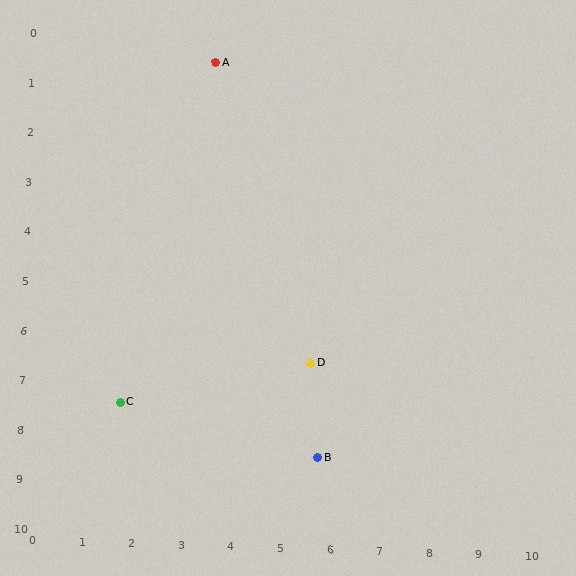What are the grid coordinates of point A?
Point A is at approximately (3.4, 0.5).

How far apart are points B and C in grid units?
Points B and C are about 4.1 grid units apart.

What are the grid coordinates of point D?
Point D is at approximately (5.5, 6.5).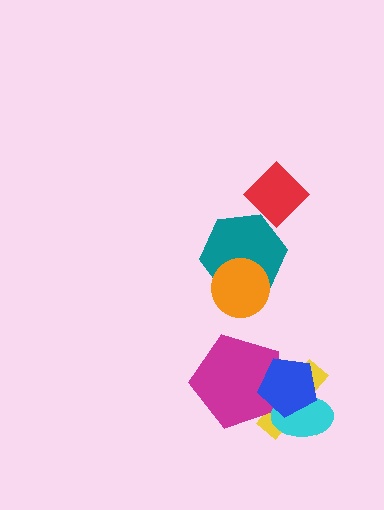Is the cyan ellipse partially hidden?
Yes, it is partially covered by another shape.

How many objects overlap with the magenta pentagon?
3 objects overlap with the magenta pentagon.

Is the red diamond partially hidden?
Yes, it is partially covered by another shape.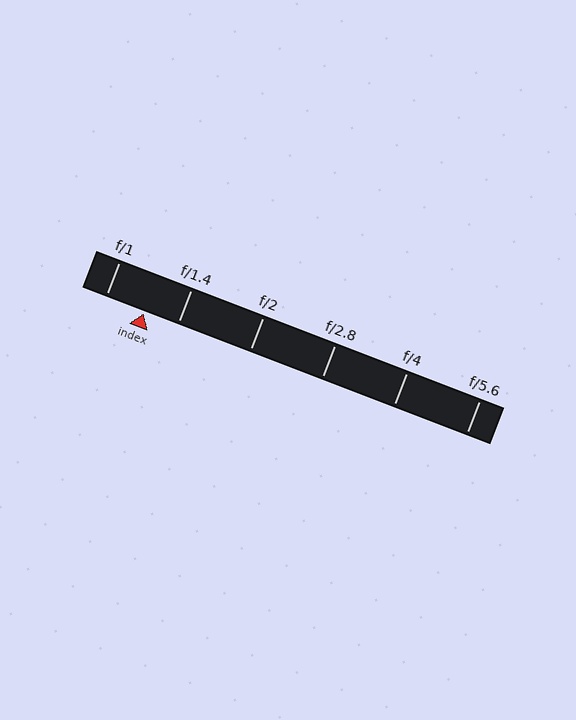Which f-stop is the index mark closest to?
The index mark is closest to f/1.4.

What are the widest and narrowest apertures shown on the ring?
The widest aperture shown is f/1 and the narrowest is f/5.6.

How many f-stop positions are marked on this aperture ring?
There are 6 f-stop positions marked.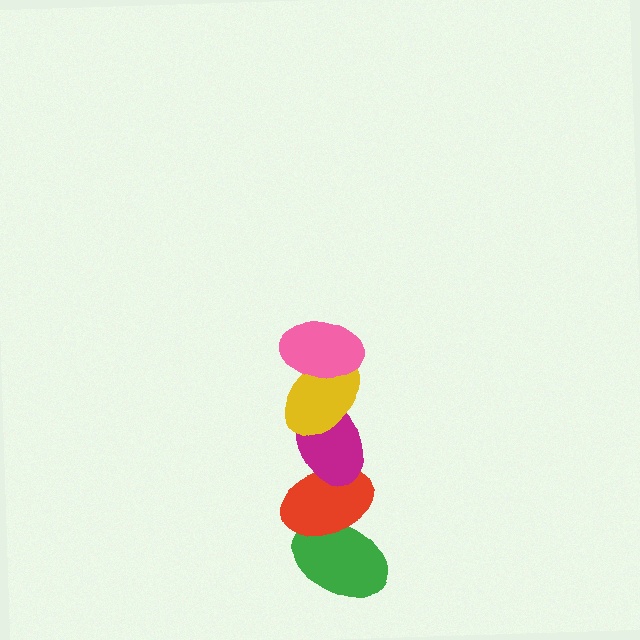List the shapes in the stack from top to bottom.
From top to bottom: the pink ellipse, the yellow ellipse, the magenta ellipse, the red ellipse, the green ellipse.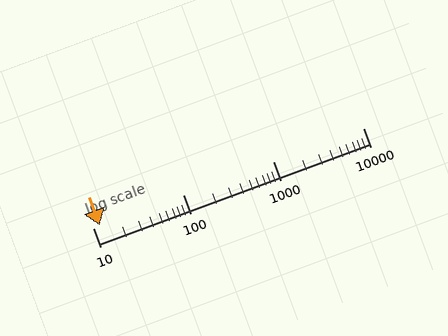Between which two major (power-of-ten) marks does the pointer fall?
The pointer is between 10 and 100.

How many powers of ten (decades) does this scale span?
The scale spans 3 decades, from 10 to 10000.